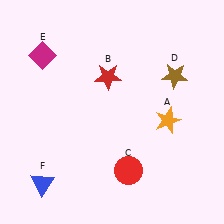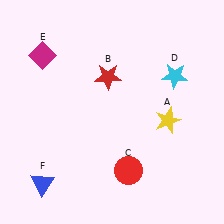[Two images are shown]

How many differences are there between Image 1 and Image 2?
There are 2 differences between the two images.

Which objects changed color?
A changed from orange to yellow. D changed from brown to cyan.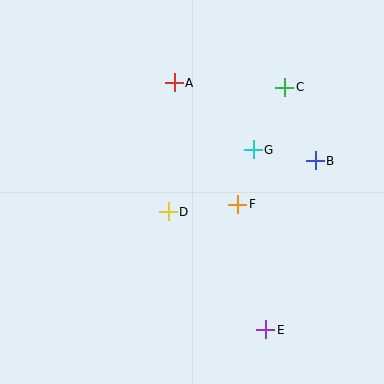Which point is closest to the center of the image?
Point D at (168, 212) is closest to the center.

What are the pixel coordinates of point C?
Point C is at (285, 87).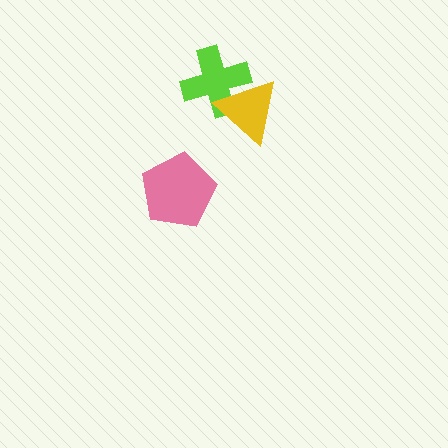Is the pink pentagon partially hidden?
No, no other shape covers it.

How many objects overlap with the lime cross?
1 object overlaps with the lime cross.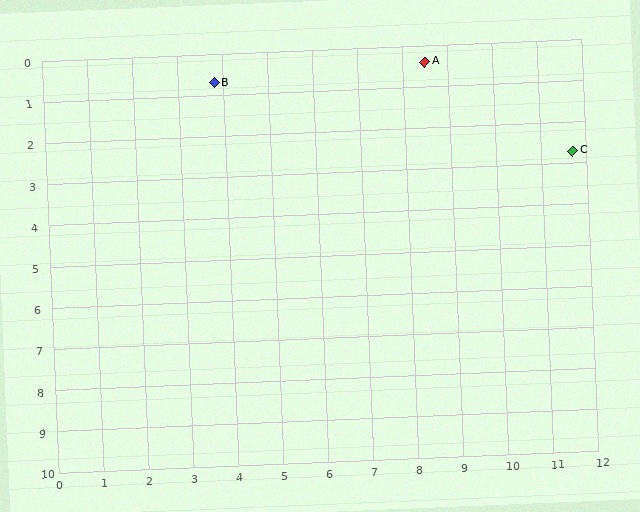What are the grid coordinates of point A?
Point A is at approximately (8.5, 0.4).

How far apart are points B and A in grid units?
Points B and A are about 4.7 grid units apart.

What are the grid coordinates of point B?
Point B is at approximately (3.8, 0.7).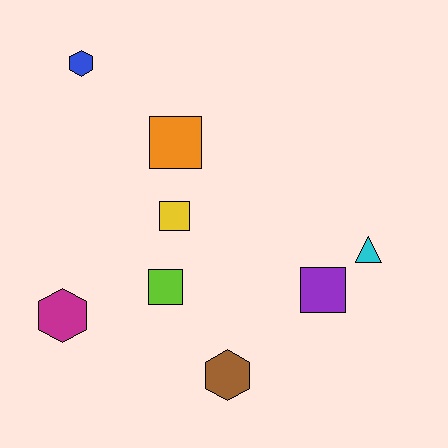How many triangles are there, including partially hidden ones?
There is 1 triangle.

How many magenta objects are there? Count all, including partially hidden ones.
There is 1 magenta object.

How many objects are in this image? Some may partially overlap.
There are 8 objects.